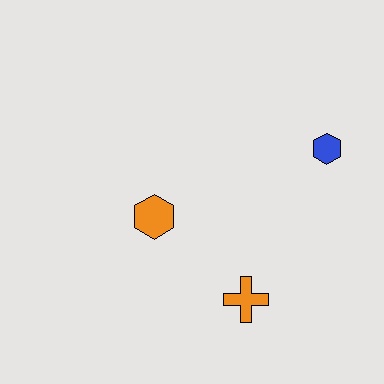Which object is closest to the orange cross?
The orange hexagon is closest to the orange cross.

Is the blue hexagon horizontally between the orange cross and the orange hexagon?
No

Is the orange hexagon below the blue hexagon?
Yes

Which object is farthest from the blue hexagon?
The orange hexagon is farthest from the blue hexagon.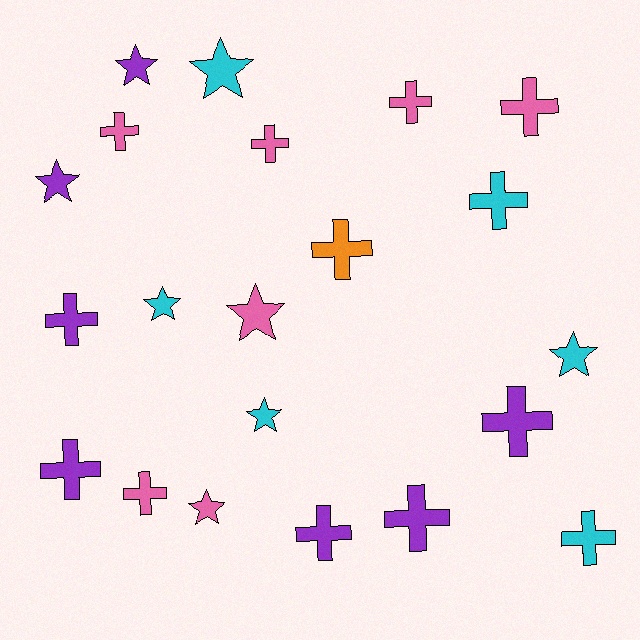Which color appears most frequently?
Pink, with 7 objects.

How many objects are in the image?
There are 21 objects.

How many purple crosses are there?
There are 5 purple crosses.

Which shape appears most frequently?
Cross, with 13 objects.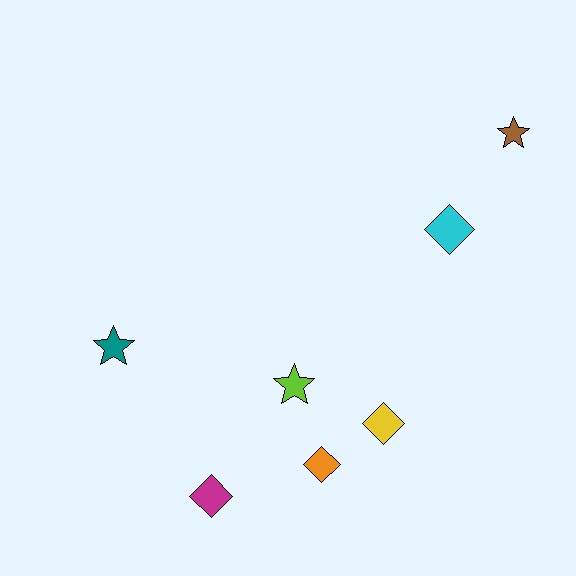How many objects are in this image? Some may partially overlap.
There are 7 objects.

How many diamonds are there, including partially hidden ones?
There are 4 diamonds.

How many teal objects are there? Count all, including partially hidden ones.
There is 1 teal object.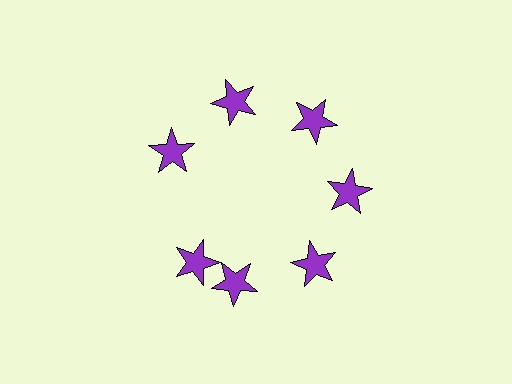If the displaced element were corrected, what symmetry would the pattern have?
It would have 7-fold rotational symmetry — the pattern would map onto itself every 51 degrees.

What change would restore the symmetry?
The symmetry would be restored by rotating it back into even spacing with its neighbors so that all 7 stars sit at equal angles and equal distance from the center.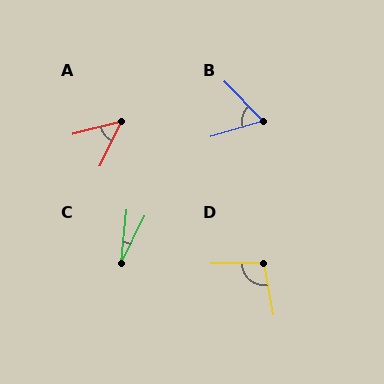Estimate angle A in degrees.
Approximately 50 degrees.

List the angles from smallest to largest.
C (20°), A (50°), B (62°), D (100°).